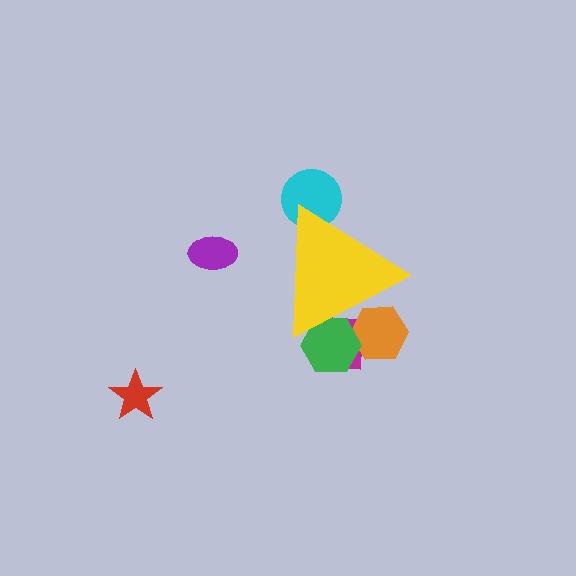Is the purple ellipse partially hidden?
No, the purple ellipse is fully visible.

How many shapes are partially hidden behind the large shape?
4 shapes are partially hidden.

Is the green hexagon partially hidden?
Yes, the green hexagon is partially hidden behind the yellow triangle.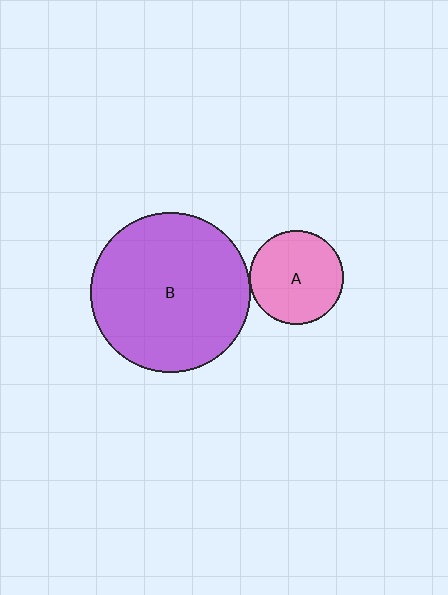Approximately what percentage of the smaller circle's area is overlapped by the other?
Approximately 5%.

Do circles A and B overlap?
Yes.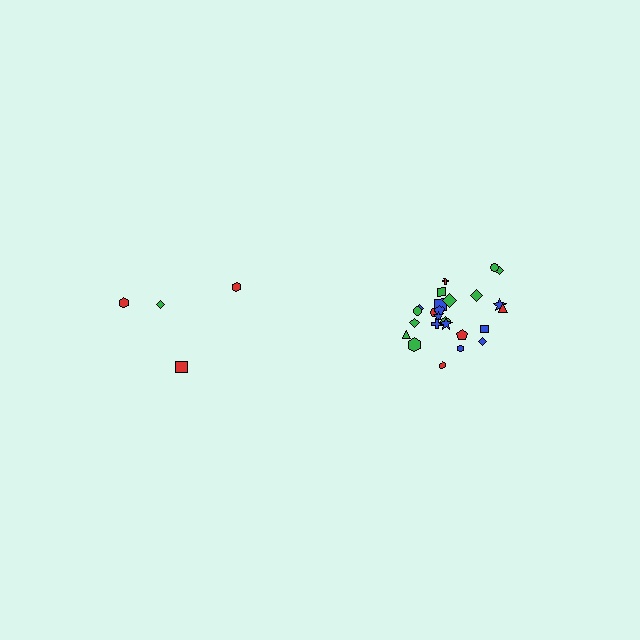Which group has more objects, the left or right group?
The right group.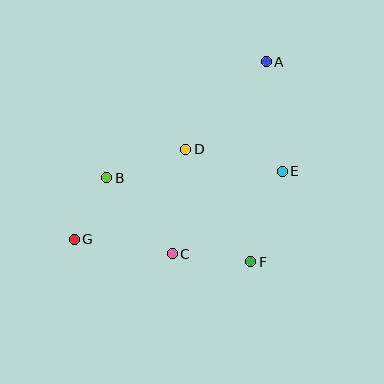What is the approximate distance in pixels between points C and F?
The distance between C and F is approximately 79 pixels.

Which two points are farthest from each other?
Points A and G are farthest from each other.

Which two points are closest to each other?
Points B and G are closest to each other.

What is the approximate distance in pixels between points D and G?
The distance between D and G is approximately 143 pixels.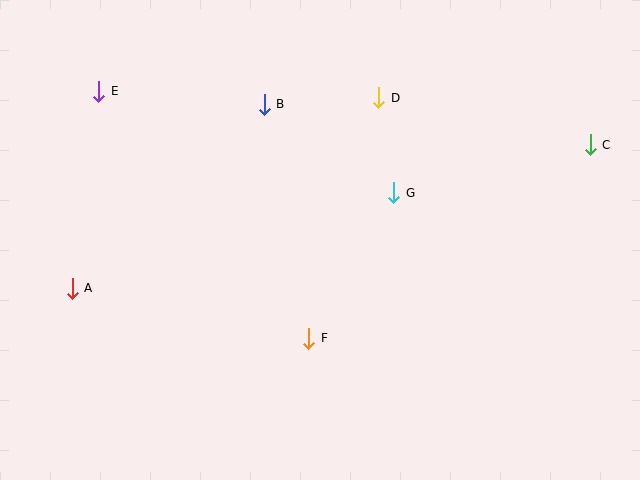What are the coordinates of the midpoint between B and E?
The midpoint between B and E is at (181, 98).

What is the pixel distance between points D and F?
The distance between D and F is 251 pixels.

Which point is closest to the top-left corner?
Point E is closest to the top-left corner.